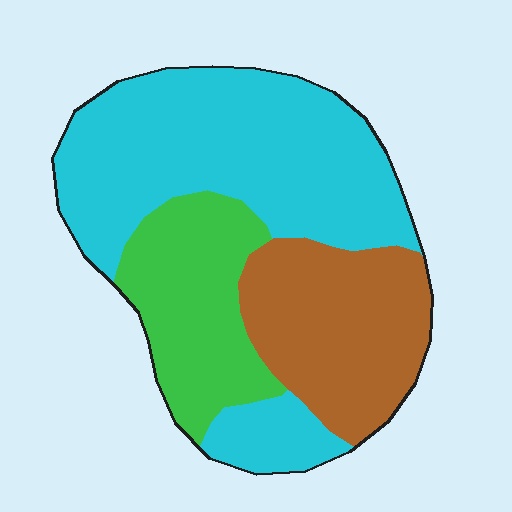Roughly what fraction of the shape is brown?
Brown covers around 25% of the shape.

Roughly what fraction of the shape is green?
Green covers roughly 25% of the shape.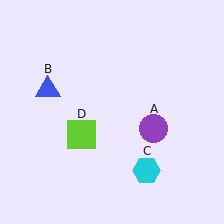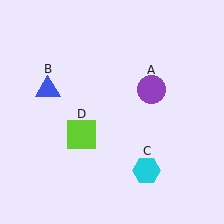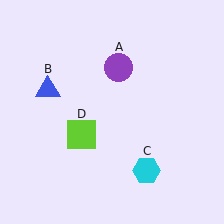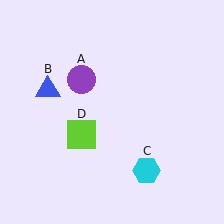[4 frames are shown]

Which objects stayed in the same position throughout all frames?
Blue triangle (object B) and cyan hexagon (object C) and lime square (object D) remained stationary.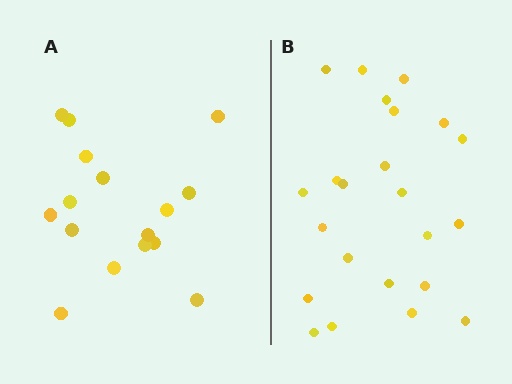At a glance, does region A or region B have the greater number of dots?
Region B (the right region) has more dots.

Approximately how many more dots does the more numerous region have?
Region B has roughly 8 or so more dots than region A.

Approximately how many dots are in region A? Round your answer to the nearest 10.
About 20 dots. (The exact count is 16, which rounds to 20.)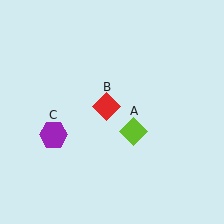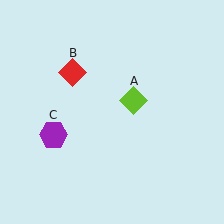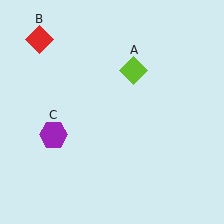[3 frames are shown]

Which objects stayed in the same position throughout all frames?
Purple hexagon (object C) remained stationary.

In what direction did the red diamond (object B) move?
The red diamond (object B) moved up and to the left.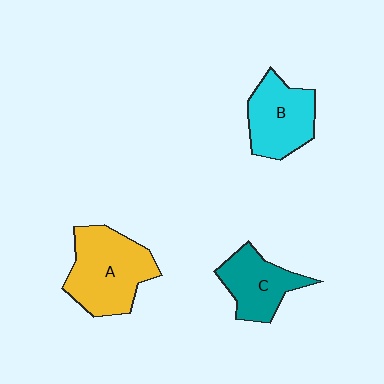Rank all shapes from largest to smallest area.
From largest to smallest: A (yellow), B (cyan), C (teal).